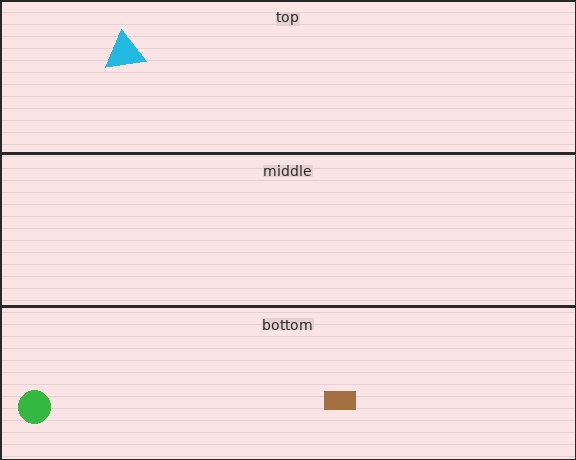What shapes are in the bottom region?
The green circle, the brown rectangle.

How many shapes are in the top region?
1.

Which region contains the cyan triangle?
The top region.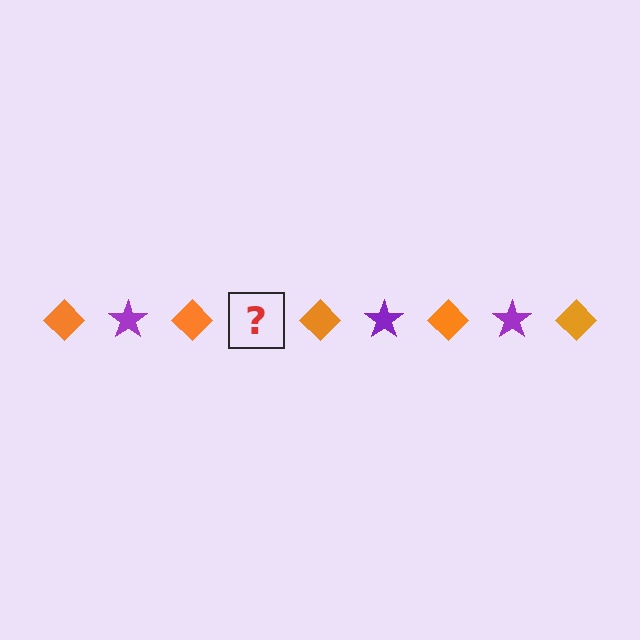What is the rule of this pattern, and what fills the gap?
The rule is that the pattern alternates between orange diamond and purple star. The gap should be filled with a purple star.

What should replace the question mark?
The question mark should be replaced with a purple star.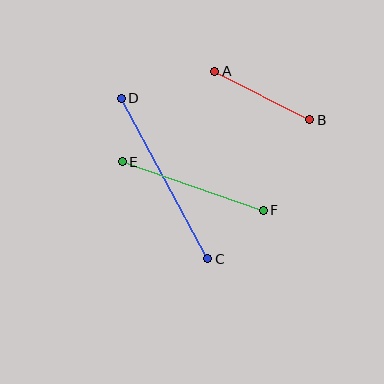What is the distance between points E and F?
The distance is approximately 149 pixels.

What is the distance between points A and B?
The distance is approximately 106 pixels.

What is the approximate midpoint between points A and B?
The midpoint is at approximately (262, 96) pixels.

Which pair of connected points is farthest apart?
Points C and D are farthest apart.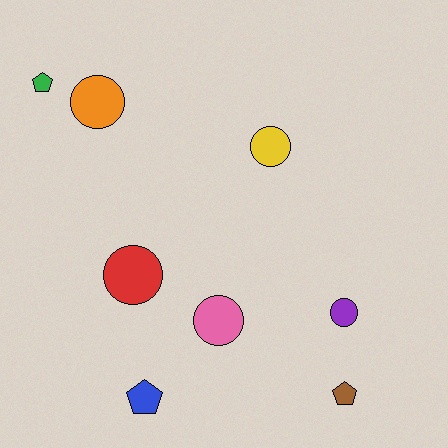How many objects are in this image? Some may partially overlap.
There are 8 objects.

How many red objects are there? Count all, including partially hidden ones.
There is 1 red object.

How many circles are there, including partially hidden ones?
There are 5 circles.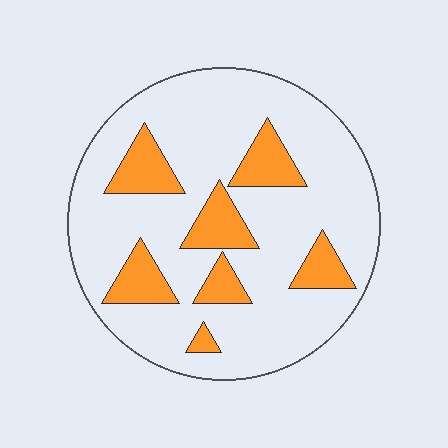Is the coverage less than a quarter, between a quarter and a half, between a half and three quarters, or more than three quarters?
Less than a quarter.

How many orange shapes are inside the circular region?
7.